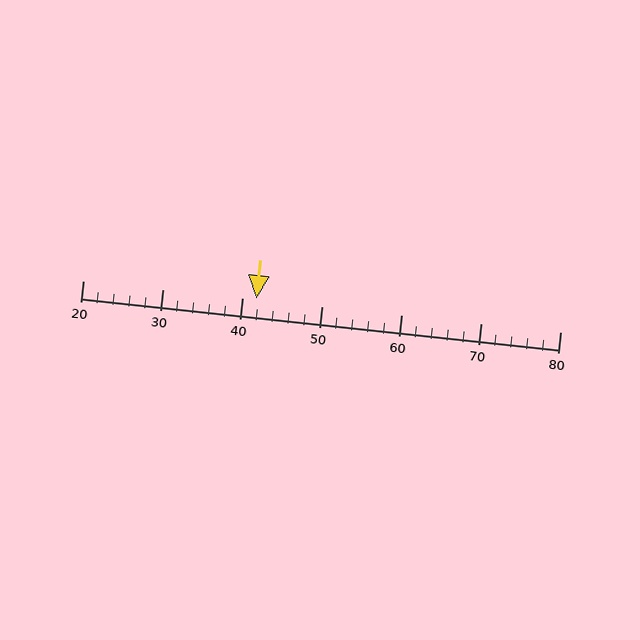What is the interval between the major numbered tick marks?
The major tick marks are spaced 10 units apart.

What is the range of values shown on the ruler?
The ruler shows values from 20 to 80.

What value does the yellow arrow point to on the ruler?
The yellow arrow points to approximately 42.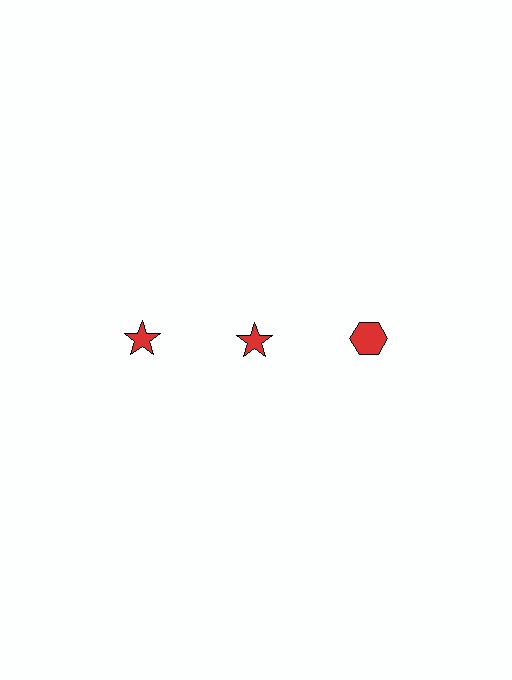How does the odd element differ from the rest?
It has a different shape: hexagon instead of star.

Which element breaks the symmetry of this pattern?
The red hexagon in the top row, center column breaks the symmetry. All other shapes are red stars.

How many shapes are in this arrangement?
There are 3 shapes arranged in a grid pattern.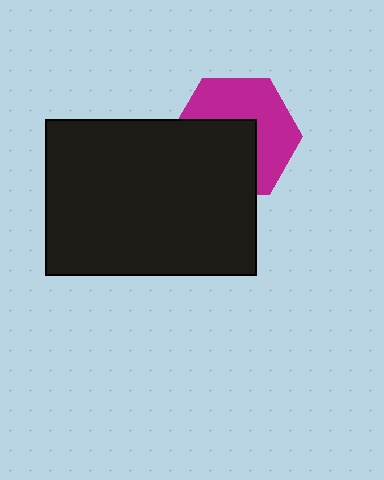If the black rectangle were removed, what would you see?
You would see the complete magenta hexagon.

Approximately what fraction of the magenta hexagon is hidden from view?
Roughly 48% of the magenta hexagon is hidden behind the black rectangle.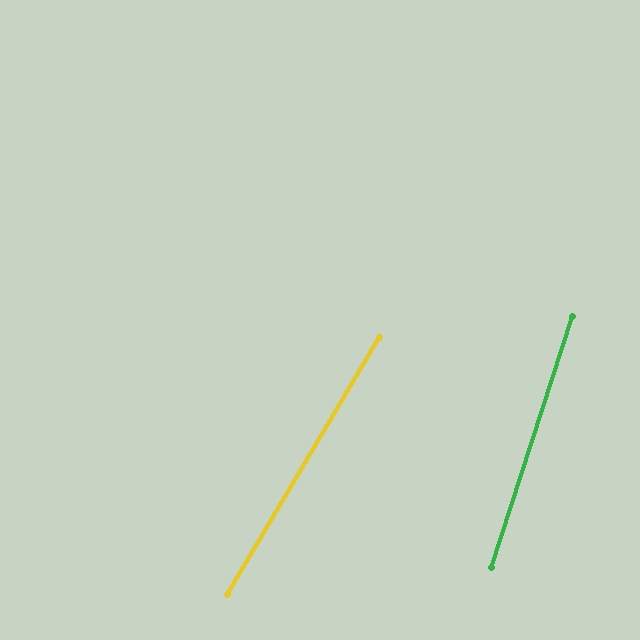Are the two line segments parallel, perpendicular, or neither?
Neither parallel nor perpendicular — they differ by about 13°.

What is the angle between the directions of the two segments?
Approximately 13 degrees.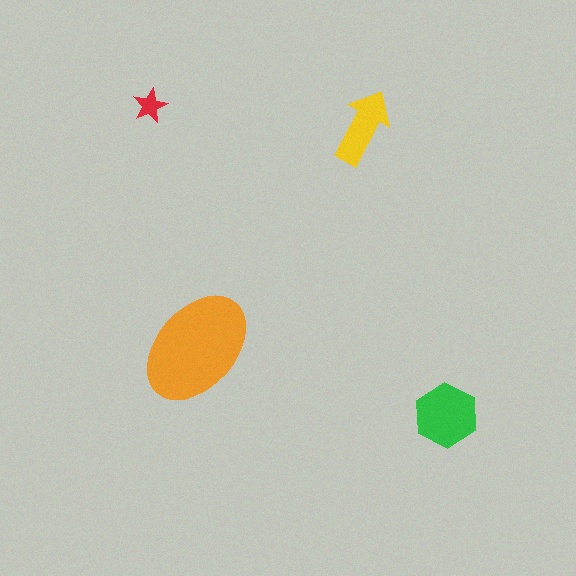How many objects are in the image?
There are 4 objects in the image.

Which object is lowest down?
The green hexagon is bottommost.